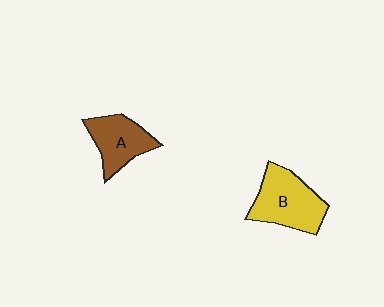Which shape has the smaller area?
Shape A (brown).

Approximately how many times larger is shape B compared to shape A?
Approximately 1.3 times.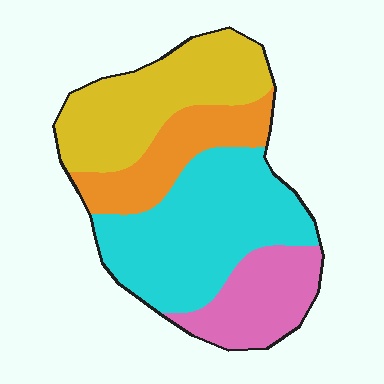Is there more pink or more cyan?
Cyan.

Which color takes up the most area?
Cyan, at roughly 40%.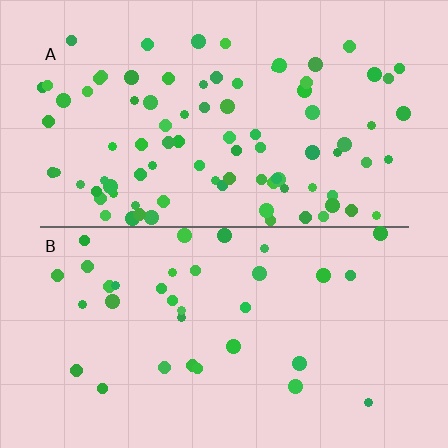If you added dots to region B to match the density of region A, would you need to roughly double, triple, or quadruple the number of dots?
Approximately triple.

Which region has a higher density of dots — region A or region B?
A (the top).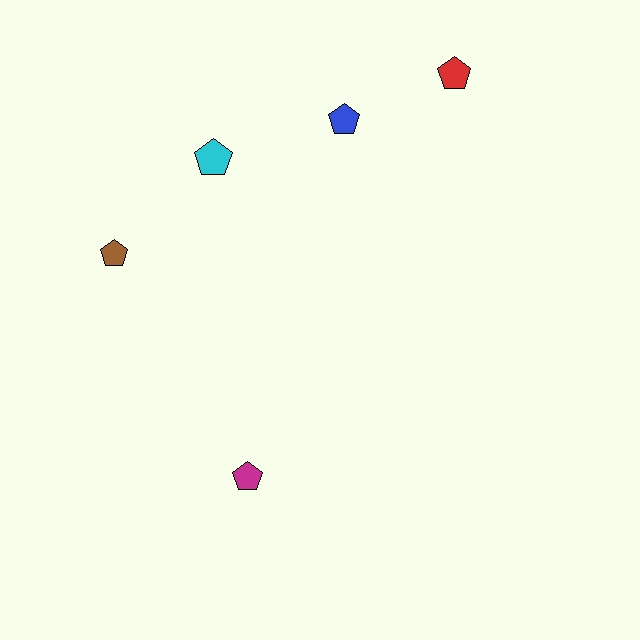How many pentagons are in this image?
There are 5 pentagons.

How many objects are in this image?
There are 5 objects.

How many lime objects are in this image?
There are no lime objects.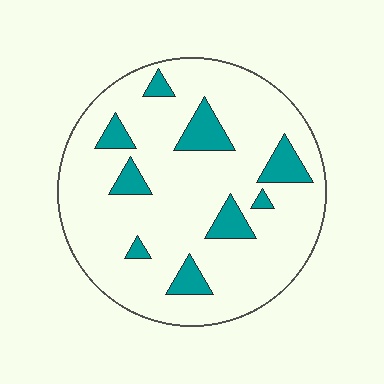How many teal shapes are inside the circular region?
9.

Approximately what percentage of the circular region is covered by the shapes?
Approximately 15%.